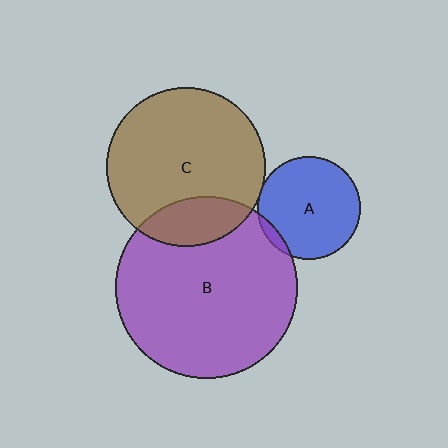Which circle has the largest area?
Circle B (purple).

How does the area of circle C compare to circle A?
Approximately 2.4 times.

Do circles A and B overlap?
Yes.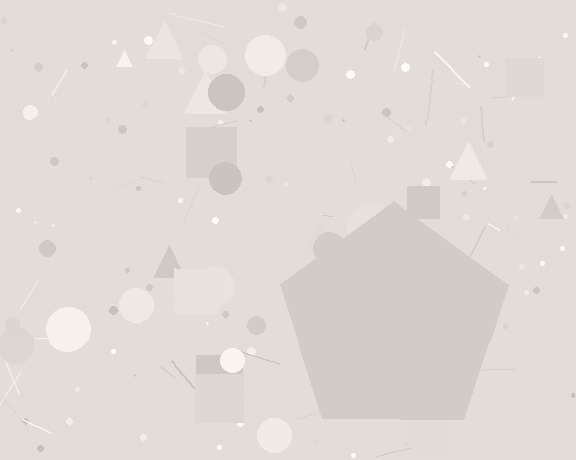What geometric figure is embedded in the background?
A pentagon is embedded in the background.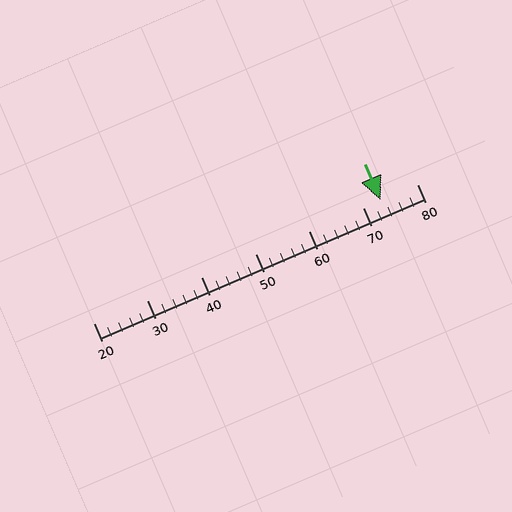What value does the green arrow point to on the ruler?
The green arrow points to approximately 73.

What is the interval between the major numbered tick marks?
The major tick marks are spaced 10 units apart.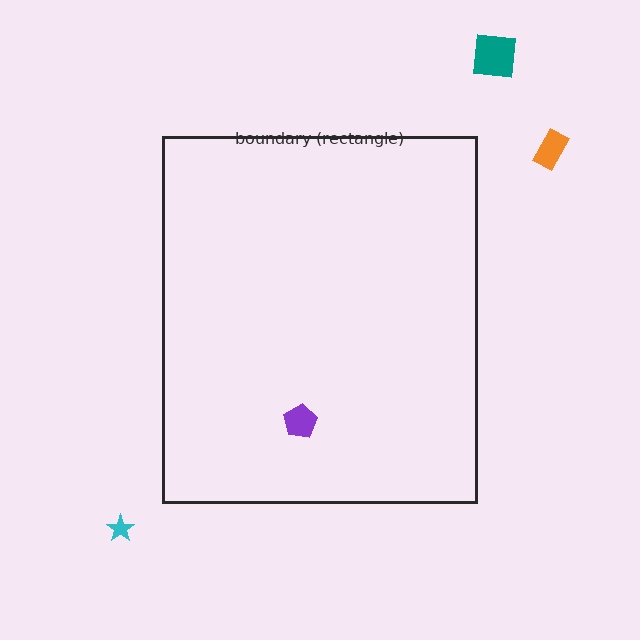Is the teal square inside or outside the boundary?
Outside.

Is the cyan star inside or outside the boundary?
Outside.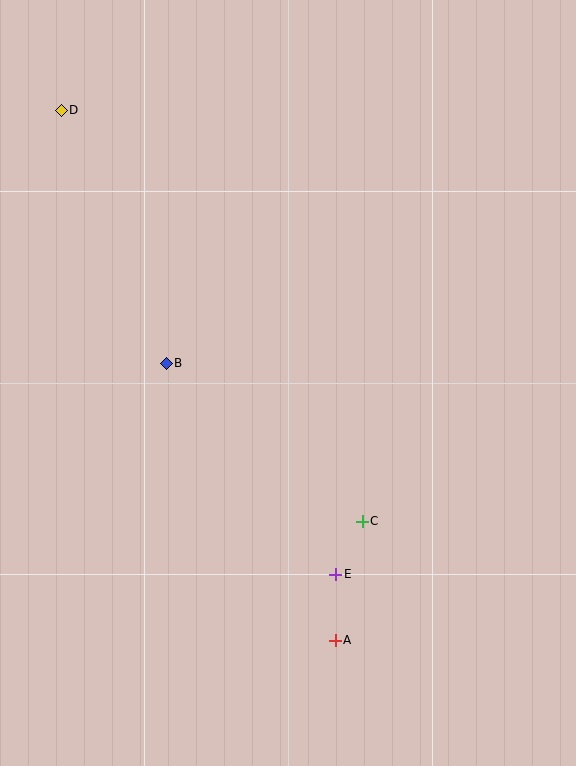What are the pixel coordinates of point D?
Point D is at (61, 110).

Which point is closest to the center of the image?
Point B at (166, 363) is closest to the center.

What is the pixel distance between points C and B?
The distance between C and B is 252 pixels.